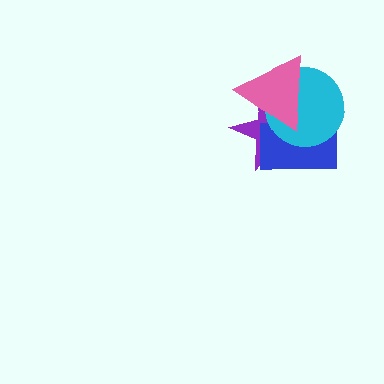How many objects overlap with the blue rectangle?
3 objects overlap with the blue rectangle.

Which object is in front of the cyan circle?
The pink triangle is in front of the cyan circle.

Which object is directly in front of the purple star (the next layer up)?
The blue rectangle is directly in front of the purple star.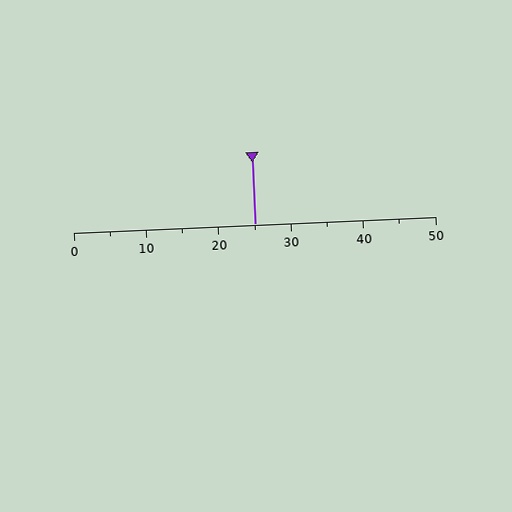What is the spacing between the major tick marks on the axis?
The major ticks are spaced 10 apart.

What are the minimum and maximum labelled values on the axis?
The axis runs from 0 to 50.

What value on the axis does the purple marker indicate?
The marker indicates approximately 25.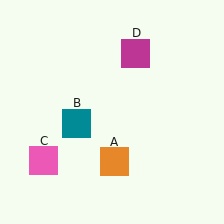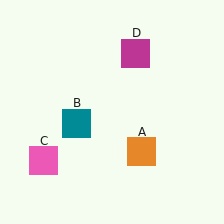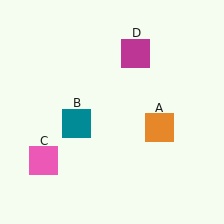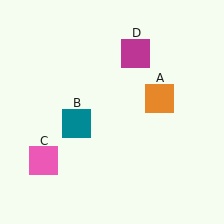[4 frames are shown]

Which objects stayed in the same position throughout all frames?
Teal square (object B) and pink square (object C) and magenta square (object D) remained stationary.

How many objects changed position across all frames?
1 object changed position: orange square (object A).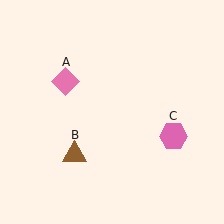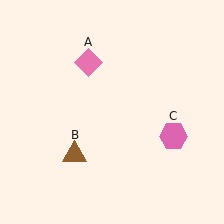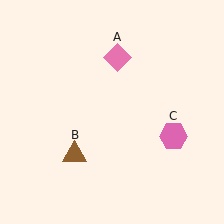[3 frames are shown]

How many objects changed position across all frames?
1 object changed position: pink diamond (object A).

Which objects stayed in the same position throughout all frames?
Brown triangle (object B) and pink hexagon (object C) remained stationary.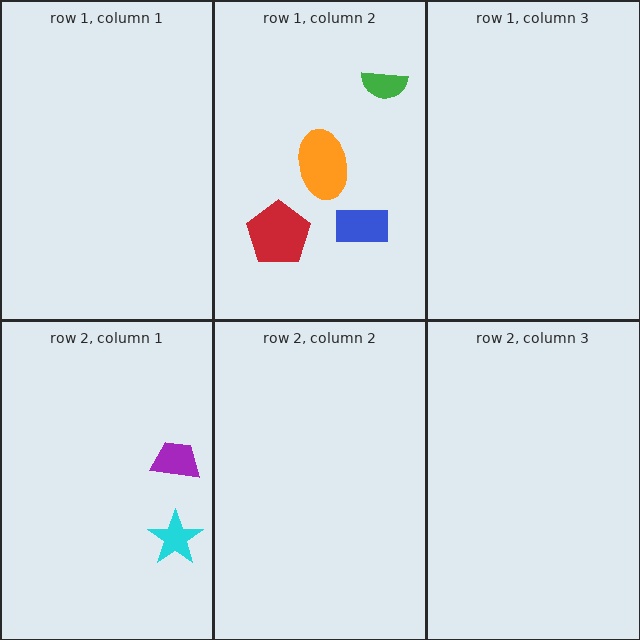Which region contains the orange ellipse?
The row 1, column 2 region.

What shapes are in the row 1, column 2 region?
The green semicircle, the orange ellipse, the red pentagon, the blue rectangle.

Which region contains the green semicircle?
The row 1, column 2 region.